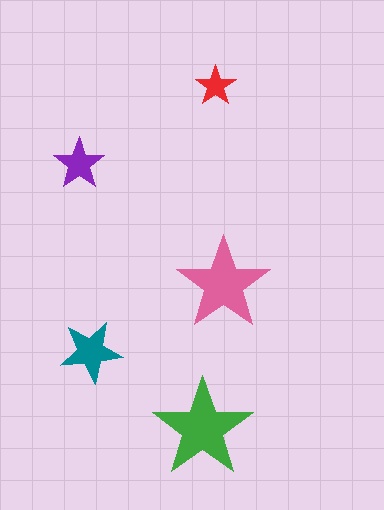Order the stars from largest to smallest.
the green one, the pink one, the teal one, the purple one, the red one.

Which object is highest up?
The red star is topmost.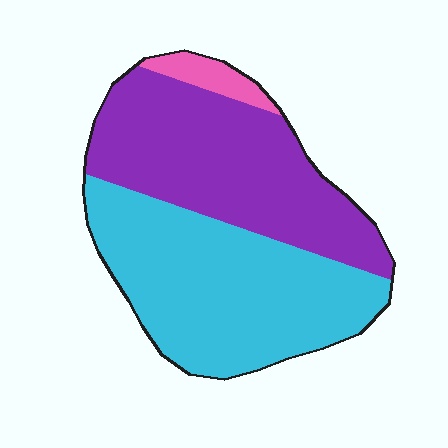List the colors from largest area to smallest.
From largest to smallest: cyan, purple, pink.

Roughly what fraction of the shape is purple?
Purple covers roughly 45% of the shape.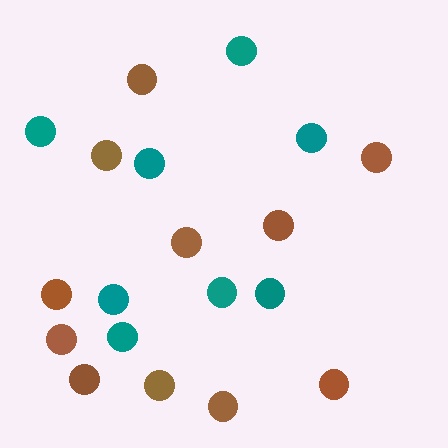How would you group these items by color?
There are 2 groups: one group of brown circles (11) and one group of teal circles (8).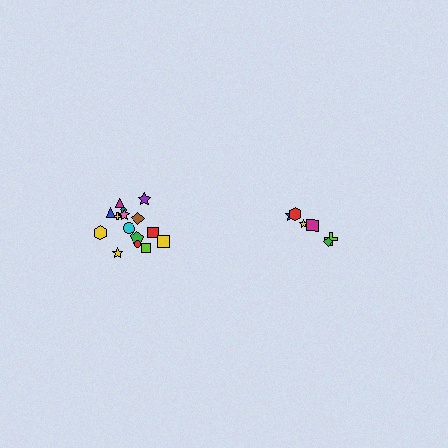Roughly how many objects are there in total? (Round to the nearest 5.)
Roughly 20 objects in total.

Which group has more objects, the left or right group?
The left group.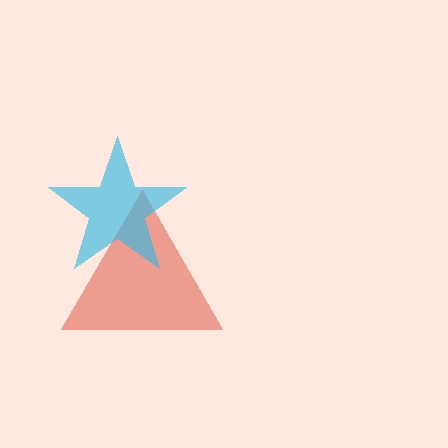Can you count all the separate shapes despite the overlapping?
Yes, there are 2 separate shapes.